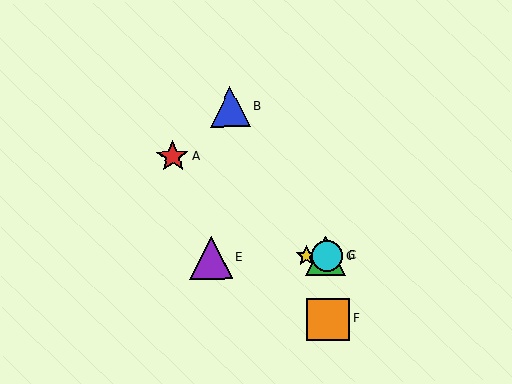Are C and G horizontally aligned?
Yes, both are at y≈256.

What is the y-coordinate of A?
Object A is at y≈157.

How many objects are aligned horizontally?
4 objects (C, D, E, G) are aligned horizontally.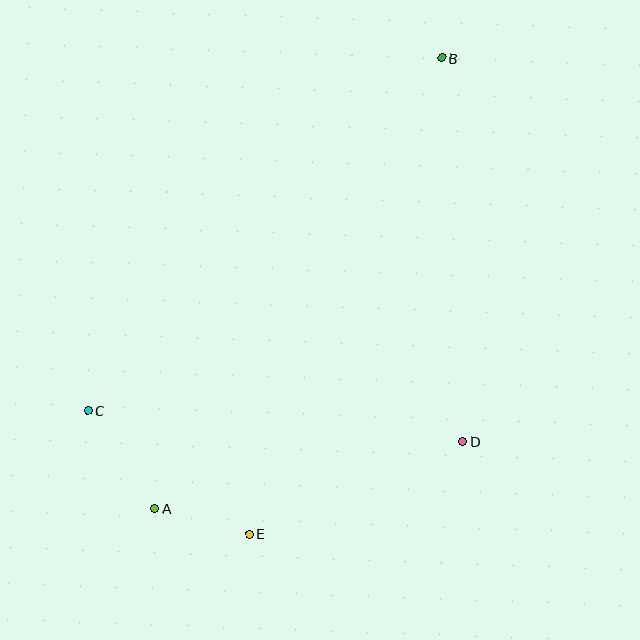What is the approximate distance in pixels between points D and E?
The distance between D and E is approximately 232 pixels.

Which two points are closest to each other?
Points A and E are closest to each other.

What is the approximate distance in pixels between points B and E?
The distance between B and E is approximately 513 pixels.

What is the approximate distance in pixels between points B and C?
The distance between B and C is approximately 499 pixels.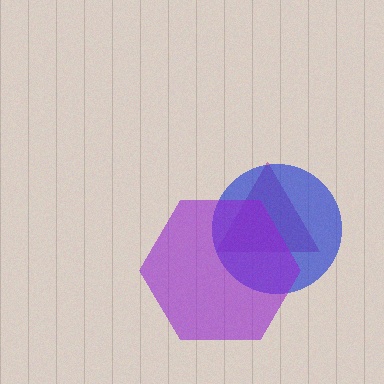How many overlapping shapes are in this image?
There are 3 overlapping shapes in the image.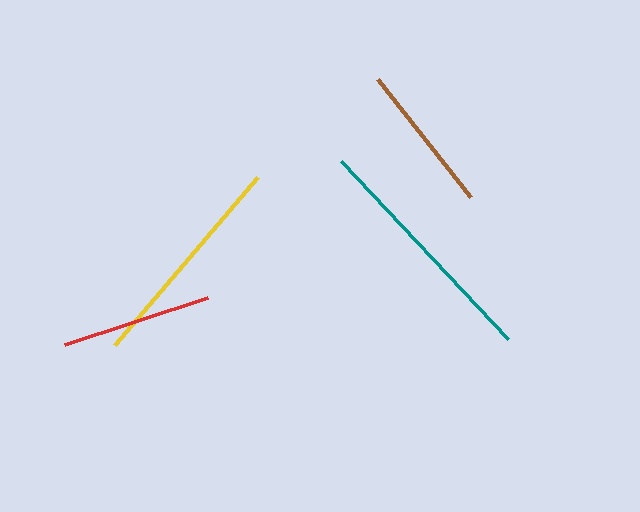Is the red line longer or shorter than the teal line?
The teal line is longer than the red line.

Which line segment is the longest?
The teal line is the longest at approximately 244 pixels.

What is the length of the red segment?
The red segment is approximately 151 pixels long.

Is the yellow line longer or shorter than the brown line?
The yellow line is longer than the brown line.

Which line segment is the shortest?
The brown line is the shortest at approximately 150 pixels.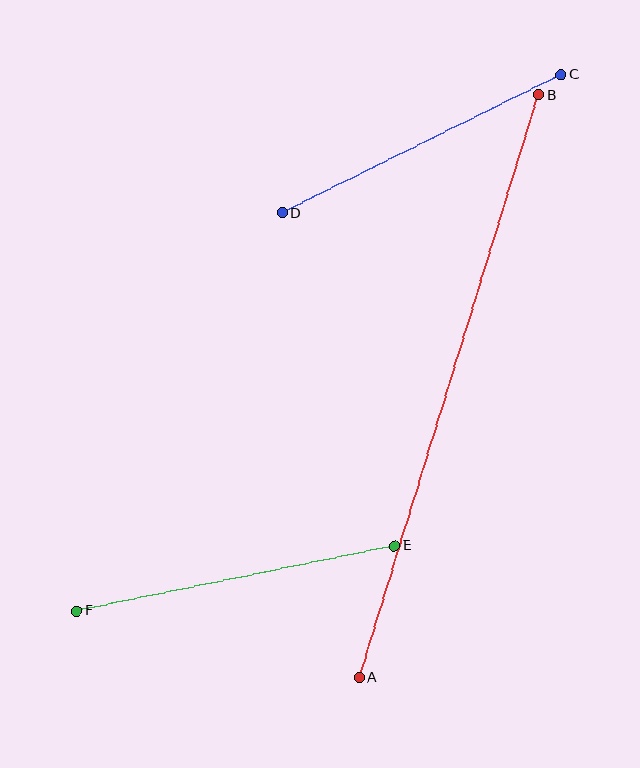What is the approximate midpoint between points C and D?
The midpoint is at approximately (422, 144) pixels.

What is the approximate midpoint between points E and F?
The midpoint is at approximately (235, 578) pixels.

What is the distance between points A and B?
The distance is approximately 609 pixels.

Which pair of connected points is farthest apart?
Points A and B are farthest apart.